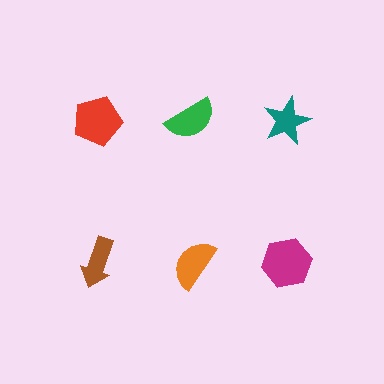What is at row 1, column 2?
A green semicircle.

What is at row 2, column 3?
A magenta hexagon.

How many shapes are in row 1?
3 shapes.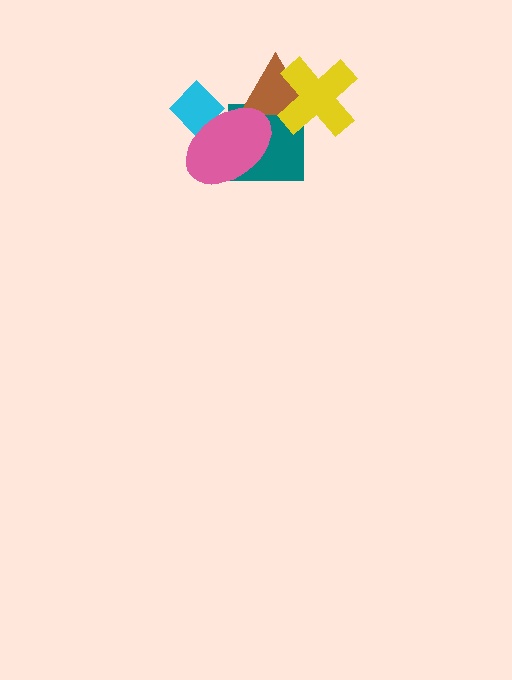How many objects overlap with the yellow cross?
2 objects overlap with the yellow cross.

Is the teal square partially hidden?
Yes, it is partially covered by another shape.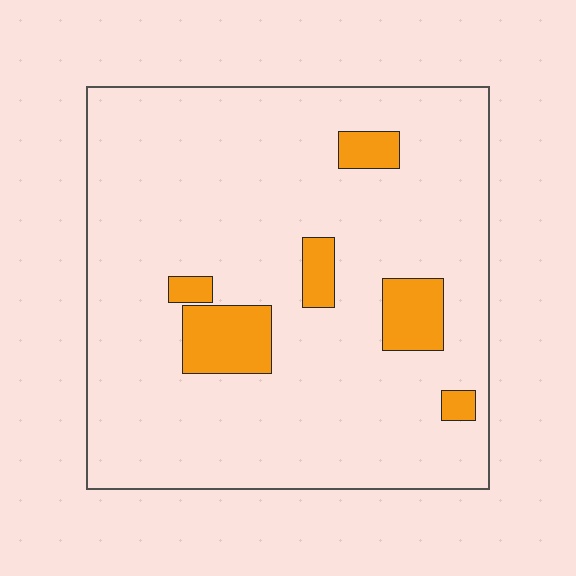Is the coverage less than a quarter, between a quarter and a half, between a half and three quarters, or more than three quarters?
Less than a quarter.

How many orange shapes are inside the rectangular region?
6.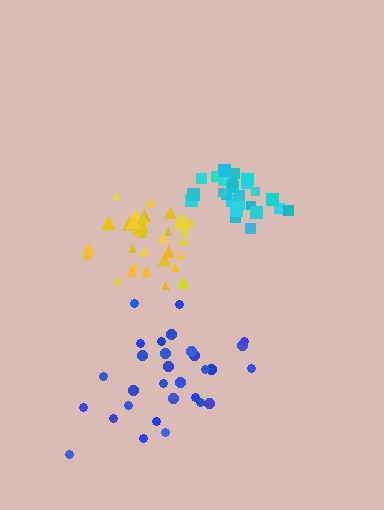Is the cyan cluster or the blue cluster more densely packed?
Cyan.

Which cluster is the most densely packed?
Cyan.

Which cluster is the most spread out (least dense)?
Blue.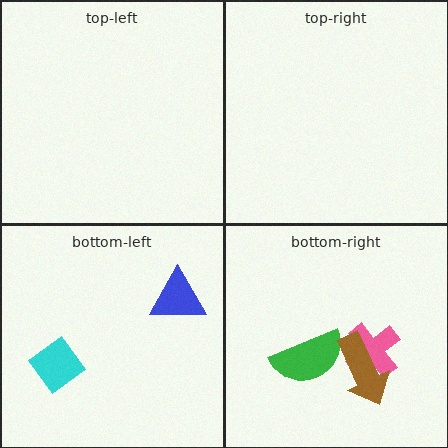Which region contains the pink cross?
The bottom-right region.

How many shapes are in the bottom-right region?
3.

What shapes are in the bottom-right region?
The pink cross, the green semicircle, the brown arrow.